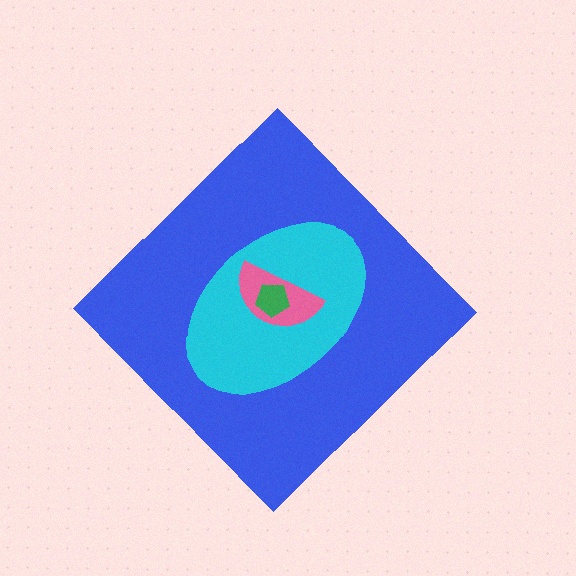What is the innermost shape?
The green pentagon.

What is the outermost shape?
The blue diamond.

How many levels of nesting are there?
4.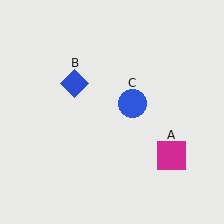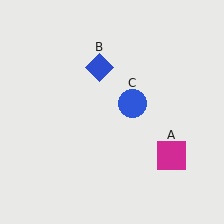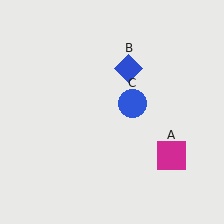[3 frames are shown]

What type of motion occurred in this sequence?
The blue diamond (object B) rotated clockwise around the center of the scene.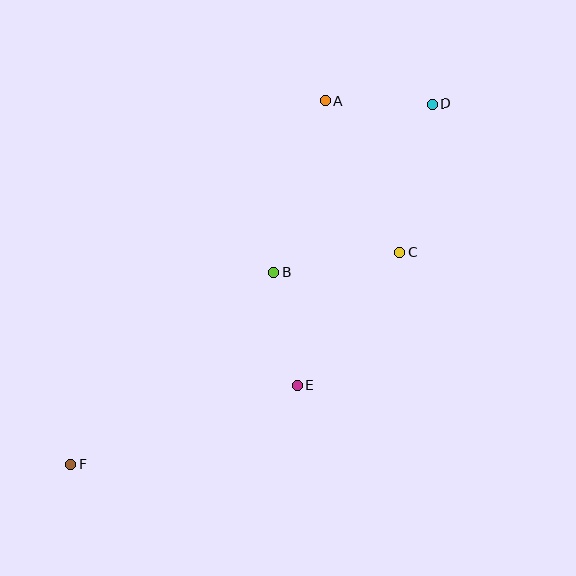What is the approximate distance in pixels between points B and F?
The distance between B and F is approximately 280 pixels.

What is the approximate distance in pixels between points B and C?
The distance between B and C is approximately 128 pixels.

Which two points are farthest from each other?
Points D and F are farthest from each other.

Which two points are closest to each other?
Points A and D are closest to each other.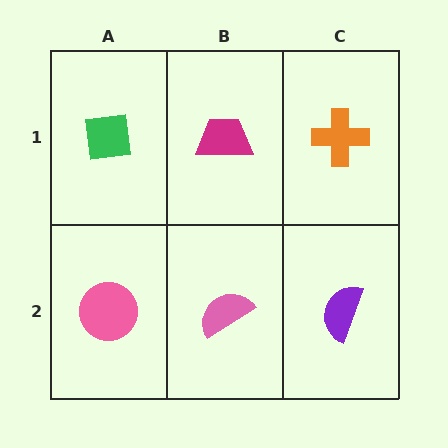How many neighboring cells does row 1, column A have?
2.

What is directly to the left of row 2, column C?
A pink semicircle.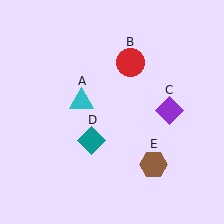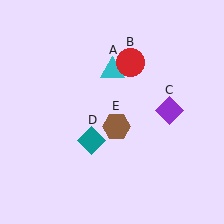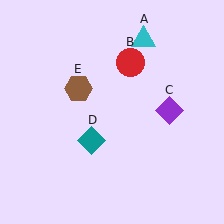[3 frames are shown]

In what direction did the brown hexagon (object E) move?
The brown hexagon (object E) moved up and to the left.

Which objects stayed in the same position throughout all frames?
Red circle (object B) and purple diamond (object C) and teal diamond (object D) remained stationary.